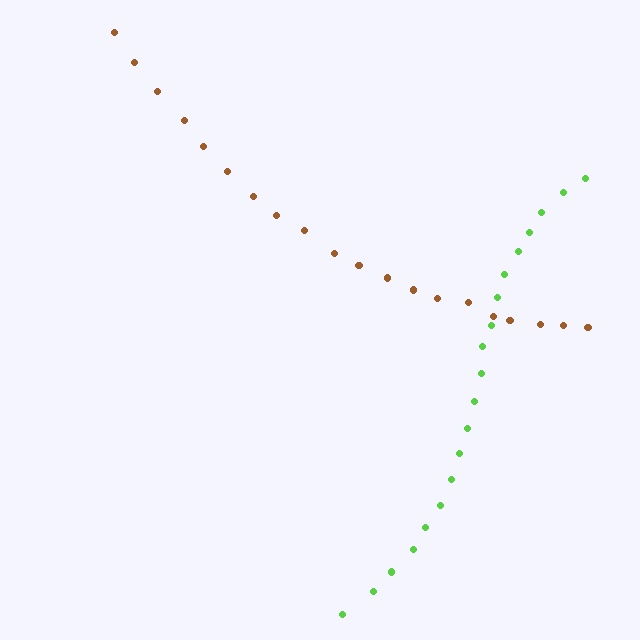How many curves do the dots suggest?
There are 2 distinct paths.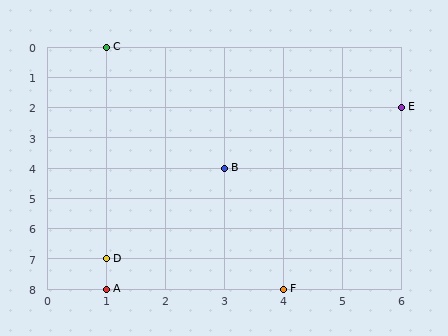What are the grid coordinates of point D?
Point D is at grid coordinates (1, 7).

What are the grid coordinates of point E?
Point E is at grid coordinates (6, 2).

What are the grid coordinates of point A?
Point A is at grid coordinates (1, 8).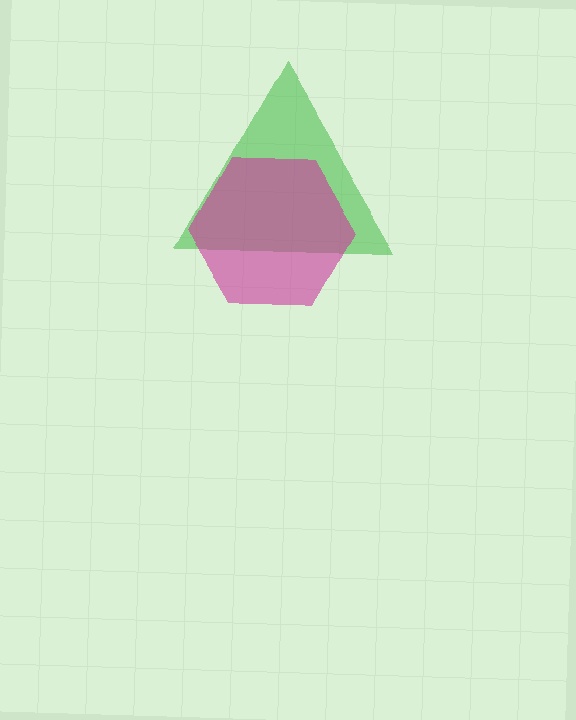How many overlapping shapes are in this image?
There are 2 overlapping shapes in the image.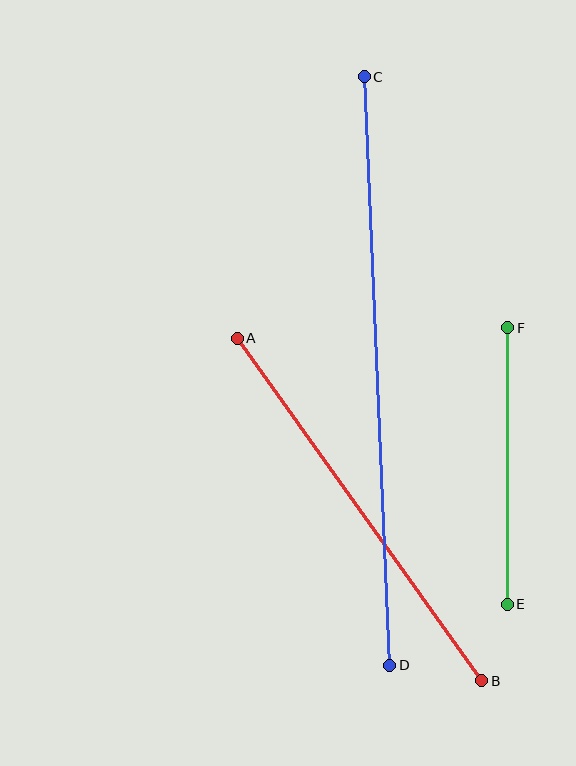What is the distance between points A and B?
The distance is approximately 421 pixels.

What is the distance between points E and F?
The distance is approximately 276 pixels.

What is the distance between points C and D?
The distance is approximately 589 pixels.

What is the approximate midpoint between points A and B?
The midpoint is at approximately (359, 510) pixels.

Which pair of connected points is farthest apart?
Points C and D are farthest apart.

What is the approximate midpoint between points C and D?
The midpoint is at approximately (377, 371) pixels.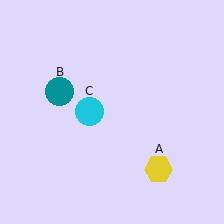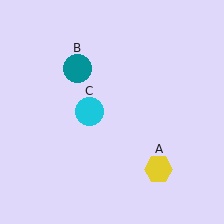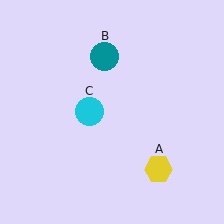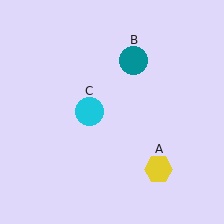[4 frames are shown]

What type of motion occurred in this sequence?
The teal circle (object B) rotated clockwise around the center of the scene.